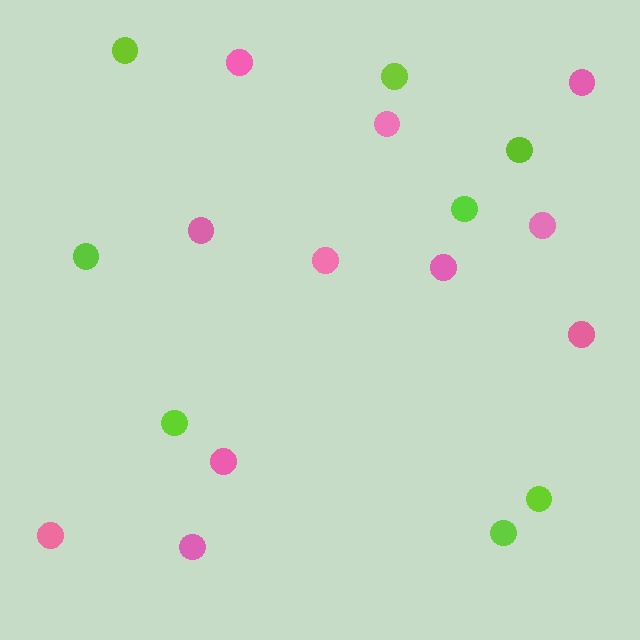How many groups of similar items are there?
There are 2 groups: one group of pink circles (11) and one group of lime circles (8).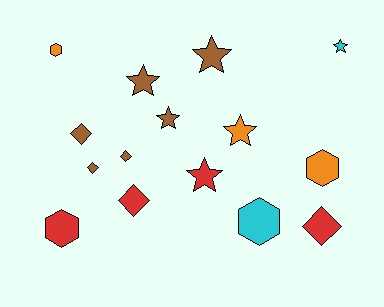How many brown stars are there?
There are 3 brown stars.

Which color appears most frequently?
Brown, with 6 objects.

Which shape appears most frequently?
Star, with 6 objects.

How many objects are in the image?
There are 15 objects.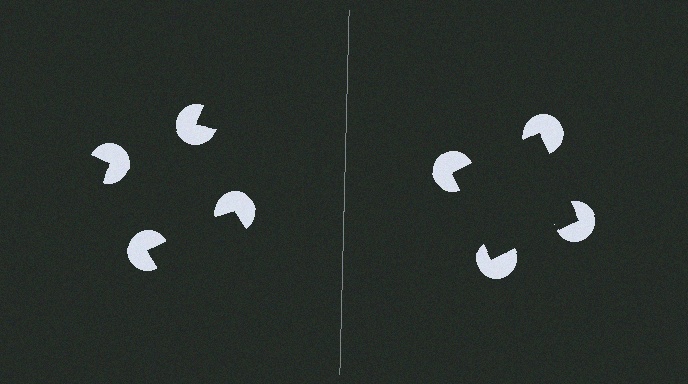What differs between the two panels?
The pac-man discs are positioned identically on both sides; only the wedge orientations differ. On the right they align to a square; on the left they are misaligned.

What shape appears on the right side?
An illusory square.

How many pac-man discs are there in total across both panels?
8 — 4 on each side.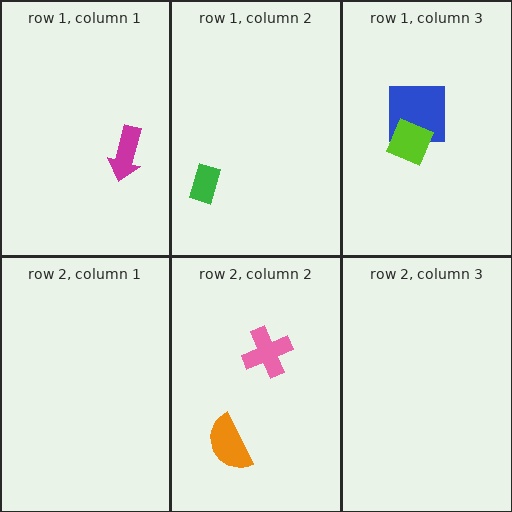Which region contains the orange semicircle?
The row 2, column 2 region.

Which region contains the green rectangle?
The row 1, column 2 region.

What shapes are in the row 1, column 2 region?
The green rectangle.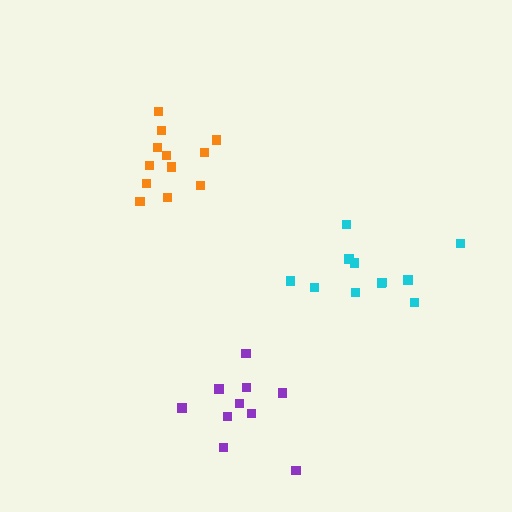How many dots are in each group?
Group 1: 11 dots, Group 2: 10 dots, Group 3: 12 dots (33 total).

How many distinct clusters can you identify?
There are 3 distinct clusters.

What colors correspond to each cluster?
The clusters are colored: cyan, purple, orange.